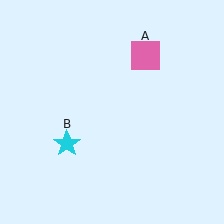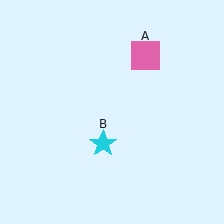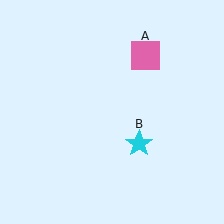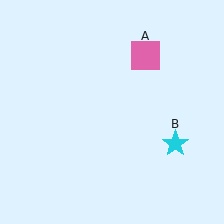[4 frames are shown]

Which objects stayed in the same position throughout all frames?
Pink square (object A) remained stationary.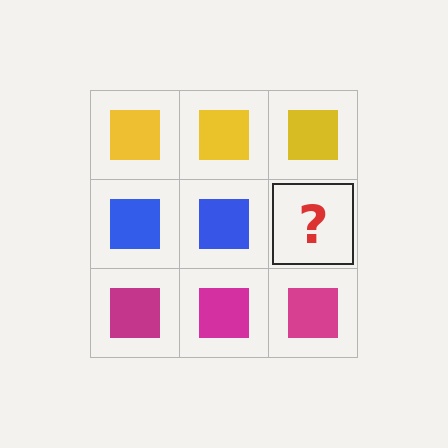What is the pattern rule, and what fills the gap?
The rule is that each row has a consistent color. The gap should be filled with a blue square.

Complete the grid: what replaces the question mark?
The question mark should be replaced with a blue square.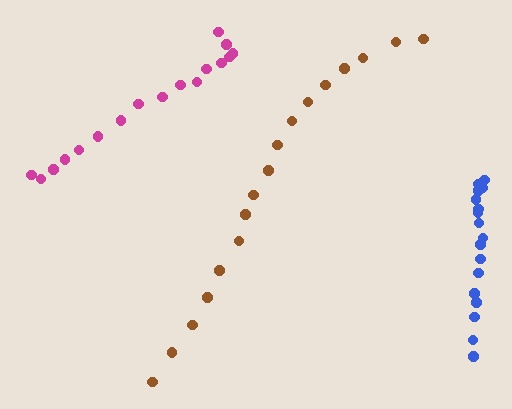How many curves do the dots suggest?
There are 3 distinct paths.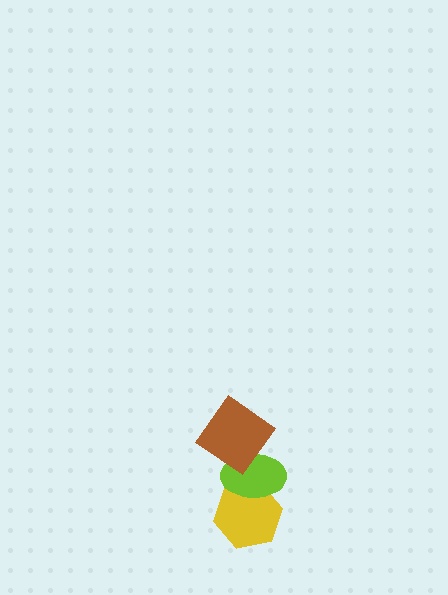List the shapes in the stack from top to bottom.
From top to bottom: the brown diamond, the lime ellipse, the yellow hexagon.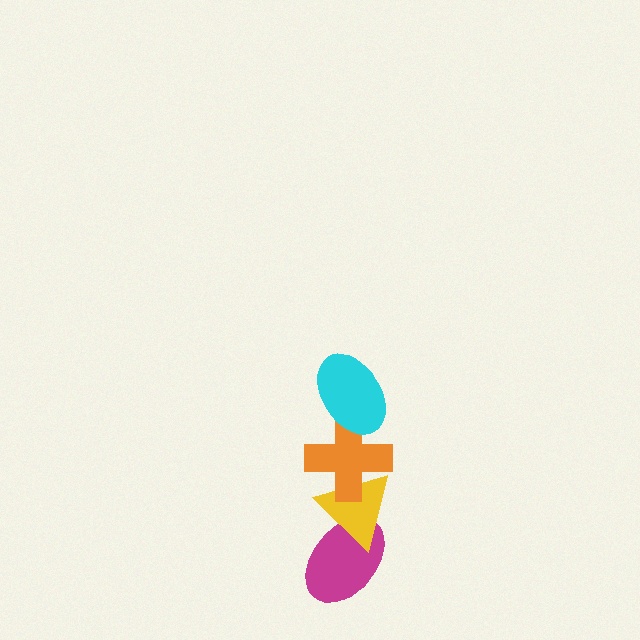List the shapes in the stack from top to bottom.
From top to bottom: the cyan ellipse, the orange cross, the yellow triangle, the magenta ellipse.